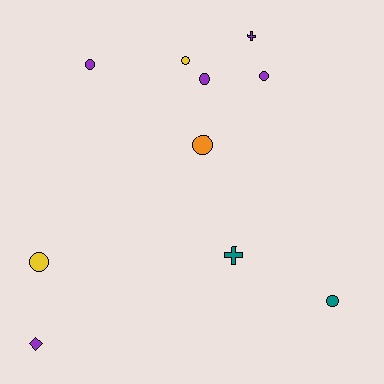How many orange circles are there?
There is 1 orange circle.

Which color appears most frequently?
Purple, with 5 objects.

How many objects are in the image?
There are 10 objects.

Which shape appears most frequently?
Circle, with 7 objects.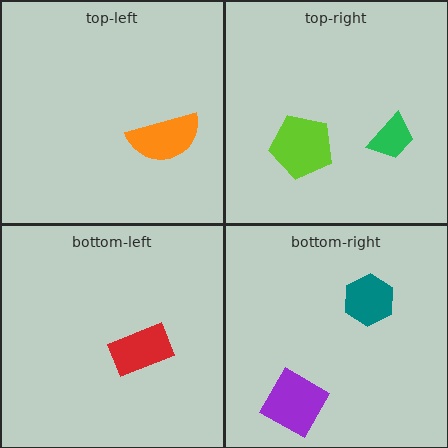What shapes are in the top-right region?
The green trapezoid, the lime pentagon.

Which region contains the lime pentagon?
The top-right region.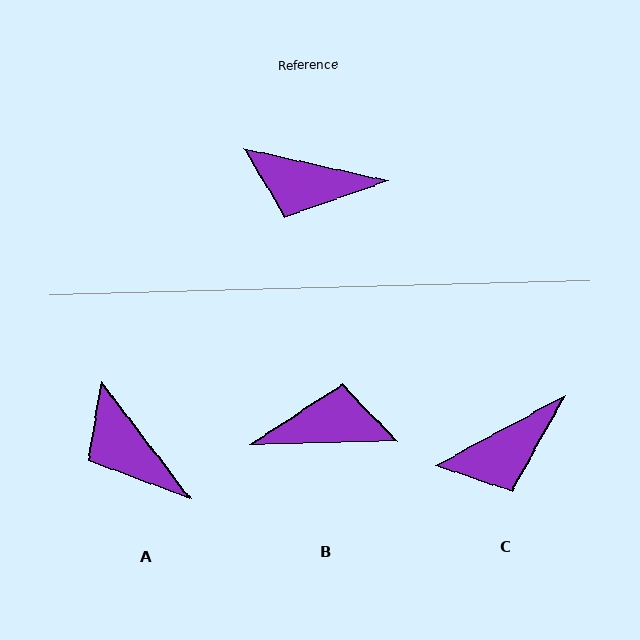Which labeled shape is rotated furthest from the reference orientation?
B, about 166 degrees away.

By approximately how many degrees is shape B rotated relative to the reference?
Approximately 166 degrees clockwise.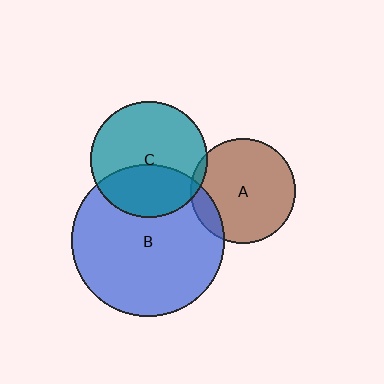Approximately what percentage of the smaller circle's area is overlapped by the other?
Approximately 35%.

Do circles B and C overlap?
Yes.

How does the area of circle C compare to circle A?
Approximately 1.2 times.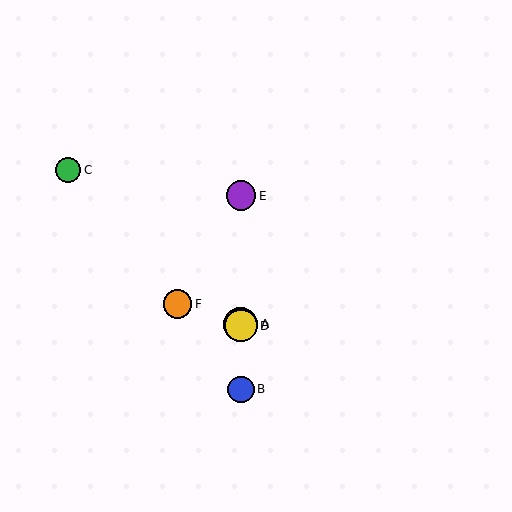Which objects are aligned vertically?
Objects A, B, D, E are aligned vertically.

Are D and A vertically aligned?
Yes, both are at x≈241.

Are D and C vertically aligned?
No, D is at x≈241 and C is at x≈68.